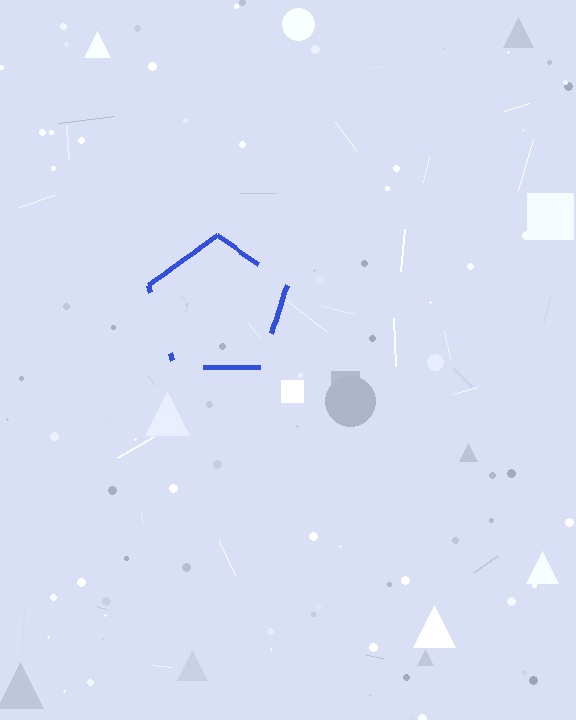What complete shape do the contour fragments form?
The contour fragments form a pentagon.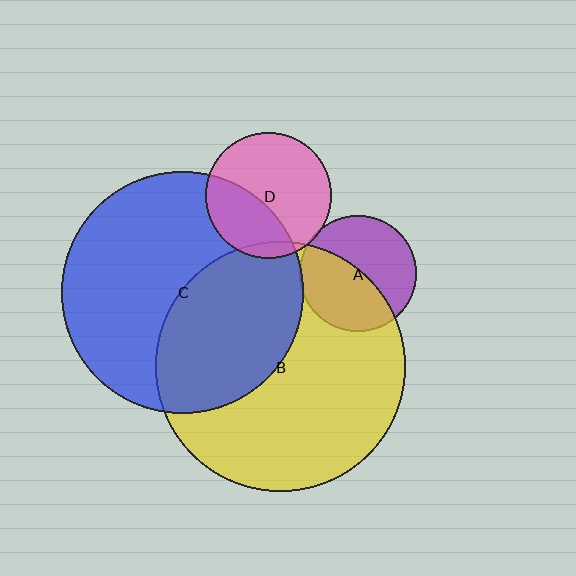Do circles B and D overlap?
Yes.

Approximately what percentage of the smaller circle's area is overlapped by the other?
Approximately 5%.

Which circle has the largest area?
Circle B (yellow).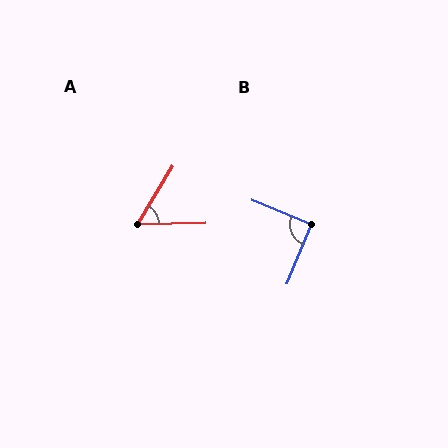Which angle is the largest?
B, at approximately 90 degrees.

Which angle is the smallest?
A, at approximately 57 degrees.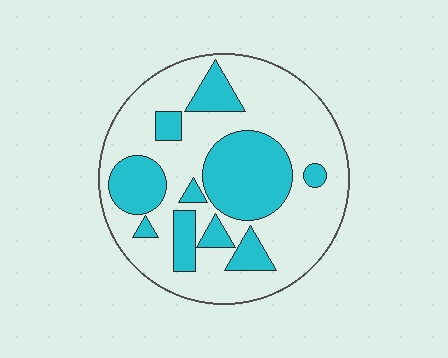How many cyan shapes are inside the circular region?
10.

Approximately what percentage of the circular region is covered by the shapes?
Approximately 35%.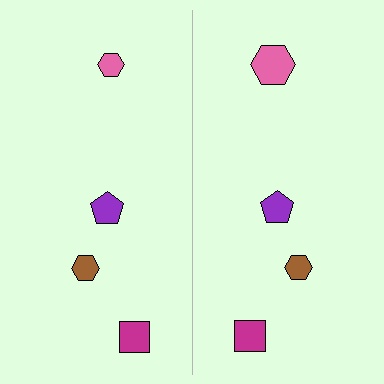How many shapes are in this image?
There are 8 shapes in this image.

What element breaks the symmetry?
The pink hexagon on the right side has a different size than its mirror counterpart.